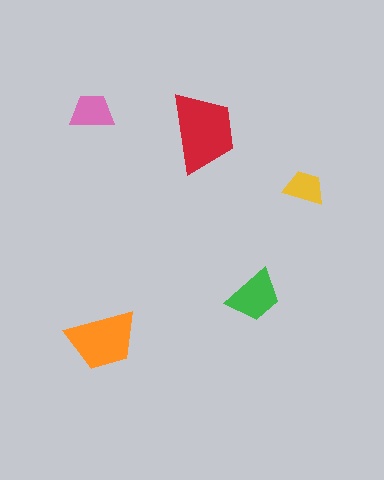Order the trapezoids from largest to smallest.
the red one, the orange one, the green one, the pink one, the yellow one.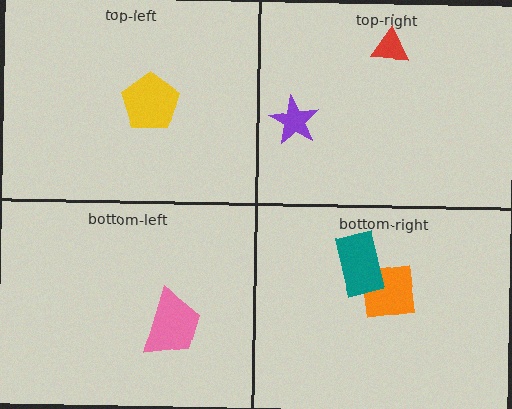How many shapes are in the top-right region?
2.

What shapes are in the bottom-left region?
The pink trapezoid.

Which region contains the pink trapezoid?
The bottom-left region.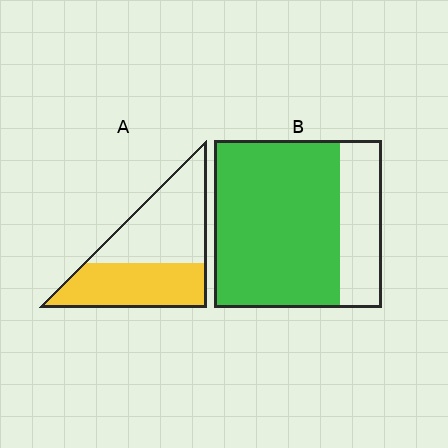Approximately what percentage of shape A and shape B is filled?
A is approximately 45% and B is approximately 75%.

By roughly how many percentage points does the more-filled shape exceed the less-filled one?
By roughly 30 percentage points (B over A).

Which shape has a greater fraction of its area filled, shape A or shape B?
Shape B.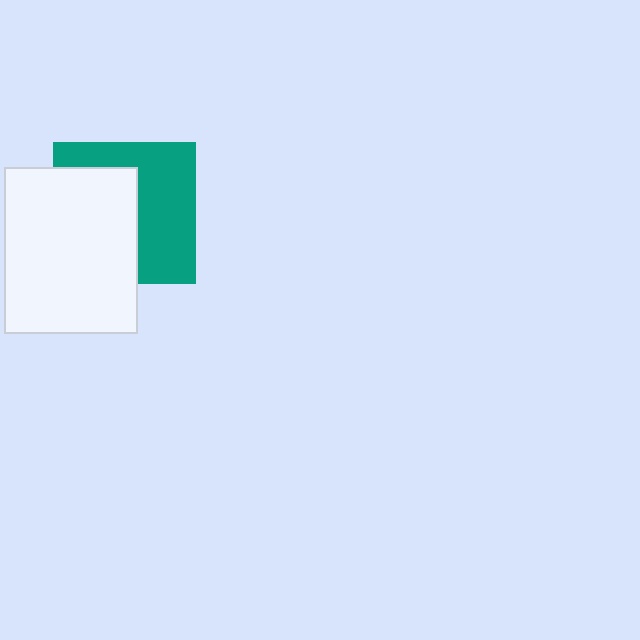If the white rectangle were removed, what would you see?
You would see the complete teal square.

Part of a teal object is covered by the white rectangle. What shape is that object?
It is a square.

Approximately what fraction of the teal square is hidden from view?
Roughly 48% of the teal square is hidden behind the white rectangle.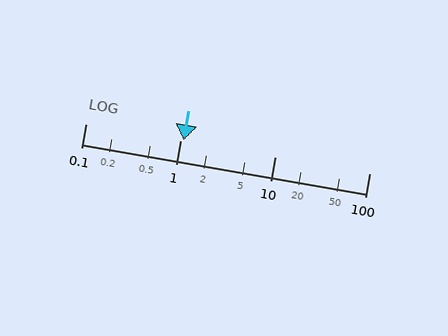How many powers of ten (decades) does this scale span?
The scale spans 3 decades, from 0.1 to 100.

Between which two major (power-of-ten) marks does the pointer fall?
The pointer is between 1 and 10.